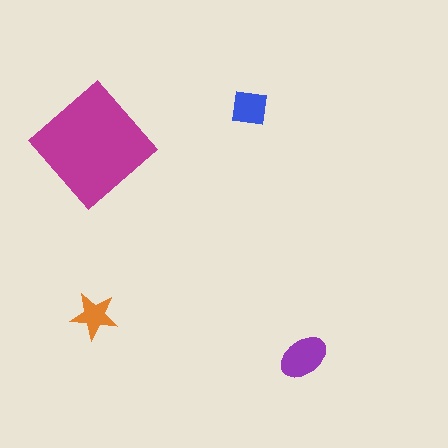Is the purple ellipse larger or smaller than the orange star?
Larger.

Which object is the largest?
The magenta diamond.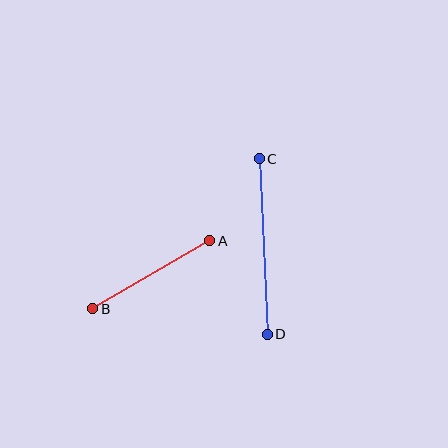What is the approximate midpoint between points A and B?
The midpoint is at approximately (151, 275) pixels.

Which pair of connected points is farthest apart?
Points C and D are farthest apart.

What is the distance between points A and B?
The distance is approximately 135 pixels.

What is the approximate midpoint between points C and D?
The midpoint is at approximately (263, 247) pixels.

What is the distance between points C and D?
The distance is approximately 176 pixels.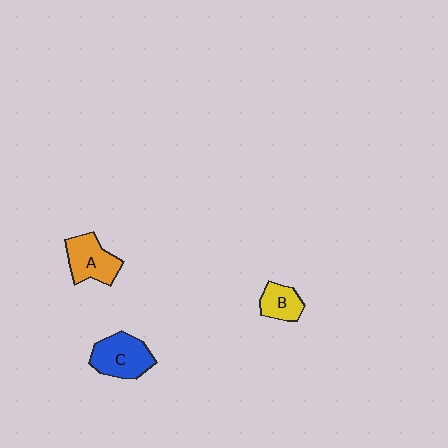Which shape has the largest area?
Shape C (blue).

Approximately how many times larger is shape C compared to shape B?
Approximately 1.7 times.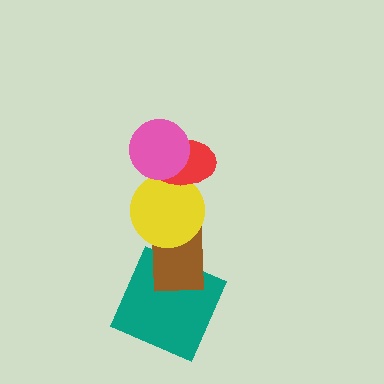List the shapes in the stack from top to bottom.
From top to bottom: the pink circle, the red ellipse, the yellow circle, the brown rectangle, the teal square.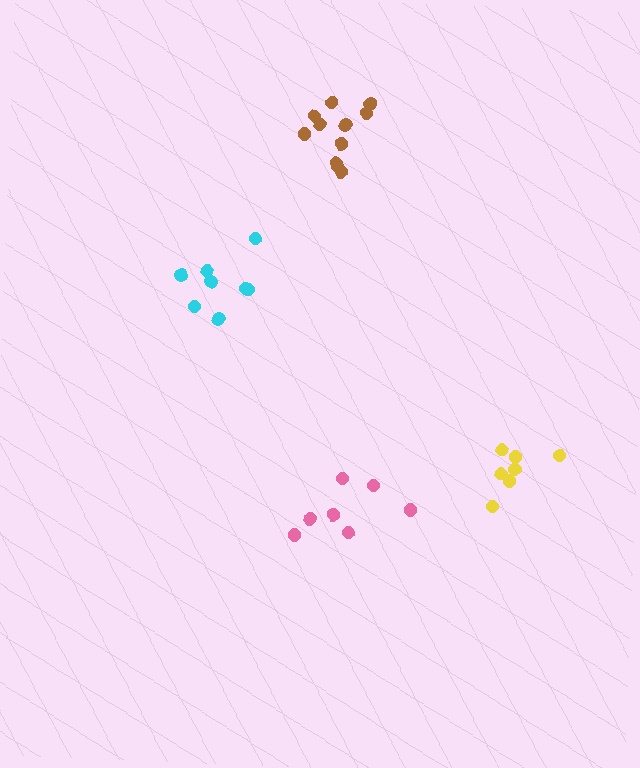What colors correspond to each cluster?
The clusters are colored: yellow, pink, brown, cyan.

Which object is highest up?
The brown cluster is topmost.